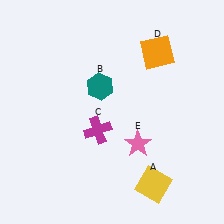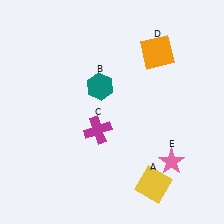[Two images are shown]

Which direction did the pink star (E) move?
The pink star (E) moved right.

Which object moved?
The pink star (E) moved right.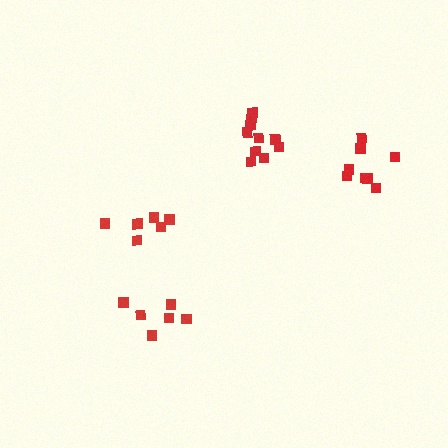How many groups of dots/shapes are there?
There are 4 groups.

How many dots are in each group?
Group 1: 8 dots, Group 2: 6 dots, Group 3: 6 dots, Group 4: 11 dots (31 total).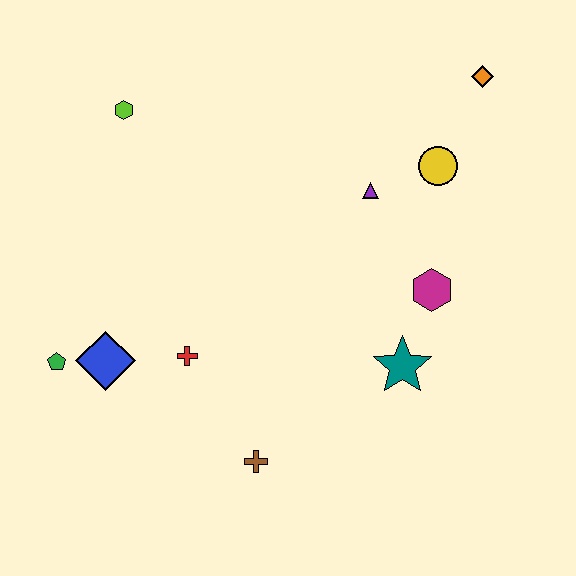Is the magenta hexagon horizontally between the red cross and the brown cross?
No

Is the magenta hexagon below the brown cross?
No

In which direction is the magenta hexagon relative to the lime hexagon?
The magenta hexagon is to the right of the lime hexagon.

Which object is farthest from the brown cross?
The orange diamond is farthest from the brown cross.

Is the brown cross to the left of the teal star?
Yes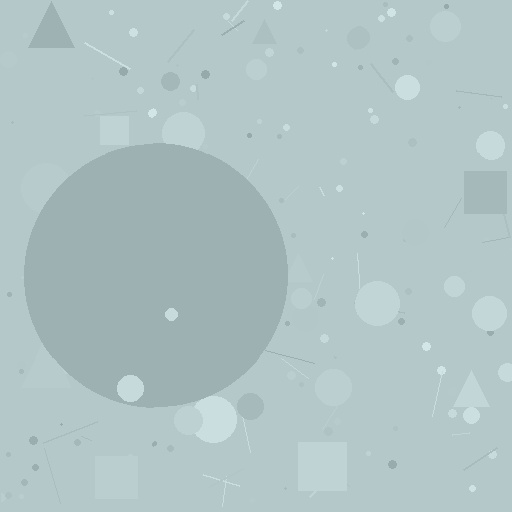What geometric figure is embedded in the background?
A circle is embedded in the background.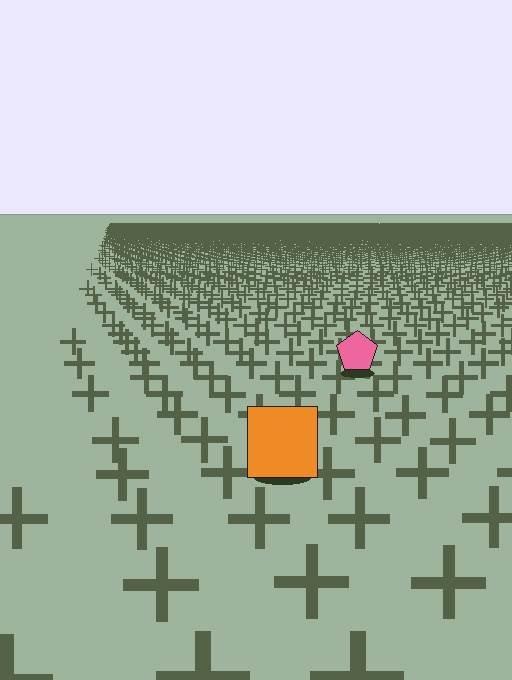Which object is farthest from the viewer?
The pink pentagon is farthest from the viewer. It appears smaller and the ground texture around it is denser.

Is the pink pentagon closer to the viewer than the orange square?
No. The orange square is closer — you can tell from the texture gradient: the ground texture is coarser near it.